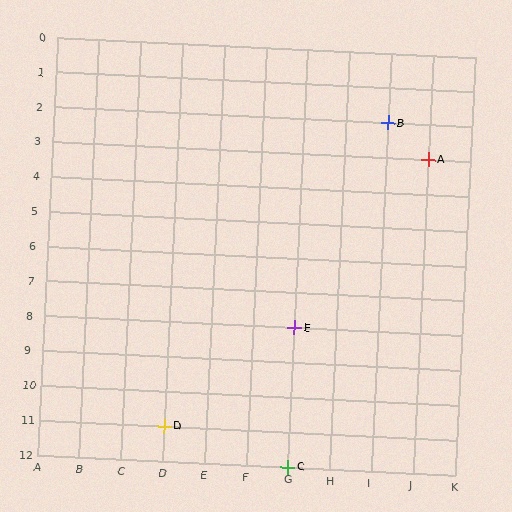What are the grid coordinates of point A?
Point A is at grid coordinates (J, 3).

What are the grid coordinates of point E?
Point E is at grid coordinates (G, 8).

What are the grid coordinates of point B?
Point B is at grid coordinates (I, 2).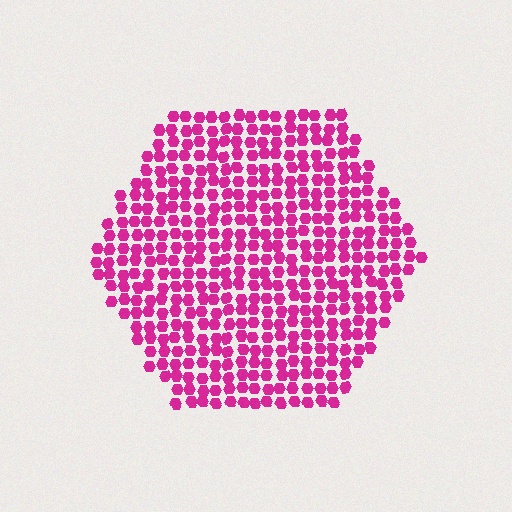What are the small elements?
The small elements are hexagons.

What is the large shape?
The large shape is a hexagon.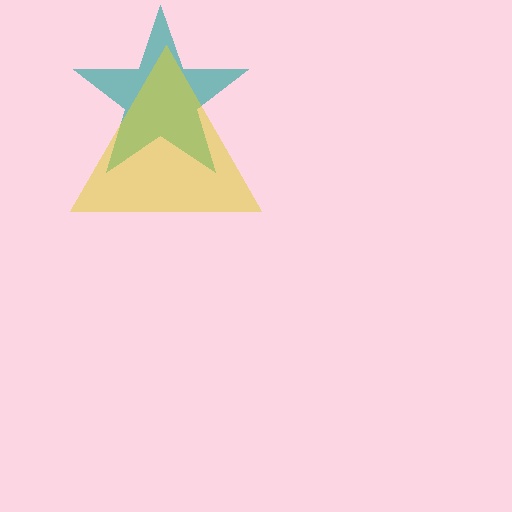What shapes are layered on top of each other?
The layered shapes are: a teal star, a yellow triangle.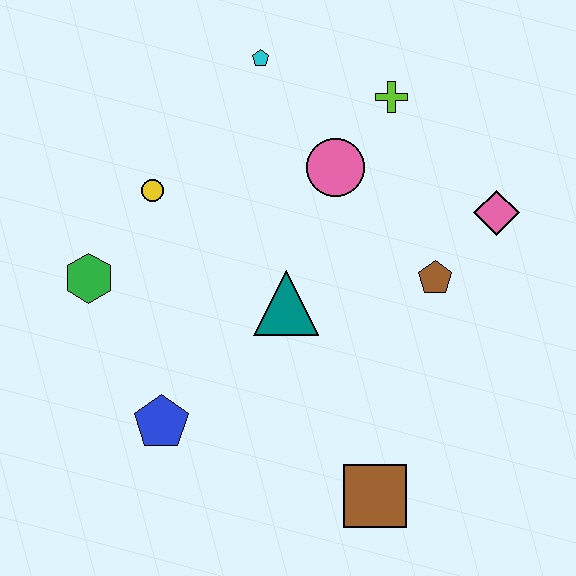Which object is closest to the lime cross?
The pink circle is closest to the lime cross.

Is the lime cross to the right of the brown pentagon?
No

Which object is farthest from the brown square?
The cyan pentagon is farthest from the brown square.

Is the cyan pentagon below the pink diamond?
No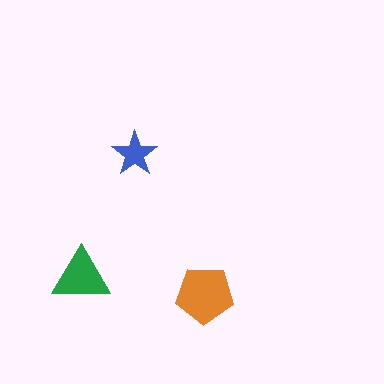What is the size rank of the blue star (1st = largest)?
3rd.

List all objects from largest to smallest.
The orange pentagon, the green triangle, the blue star.